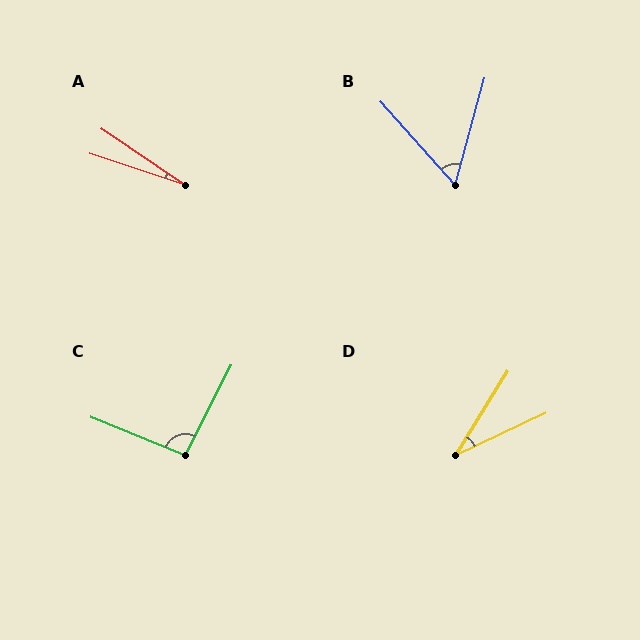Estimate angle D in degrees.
Approximately 33 degrees.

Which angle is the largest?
C, at approximately 94 degrees.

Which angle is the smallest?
A, at approximately 16 degrees.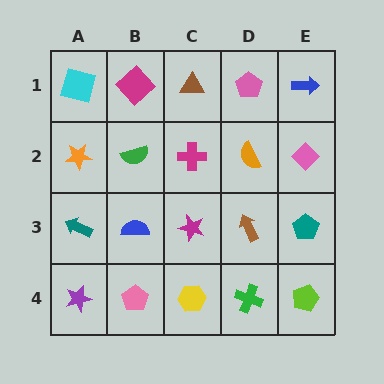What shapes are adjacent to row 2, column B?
A magenta diamond (row 1, column B), a blue semicircle (row 3, column B), an orange star (row 2, column A), a magenta cross (row 2, column C).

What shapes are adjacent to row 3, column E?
A pink diamond (row 2, column E), a lime pentagon (row 4, column E), a brown arrow (row 3, column D).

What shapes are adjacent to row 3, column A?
An orange star (row 2, column A), a purple star (row 4, column A), a blue semicircle (row 3, column B).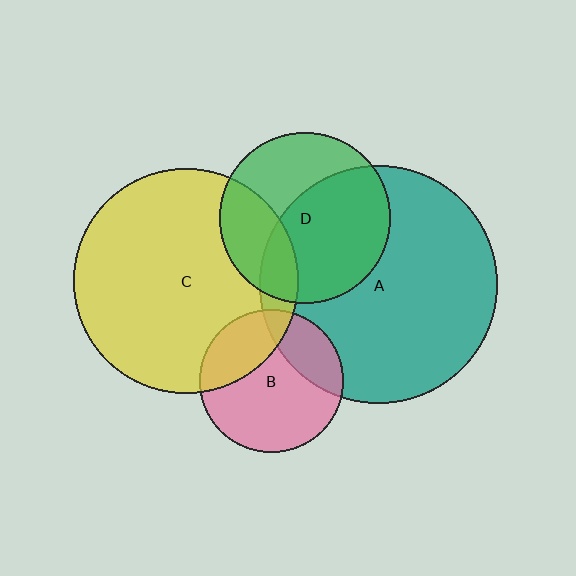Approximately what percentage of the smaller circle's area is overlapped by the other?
Approximately 10%.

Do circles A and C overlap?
Yes.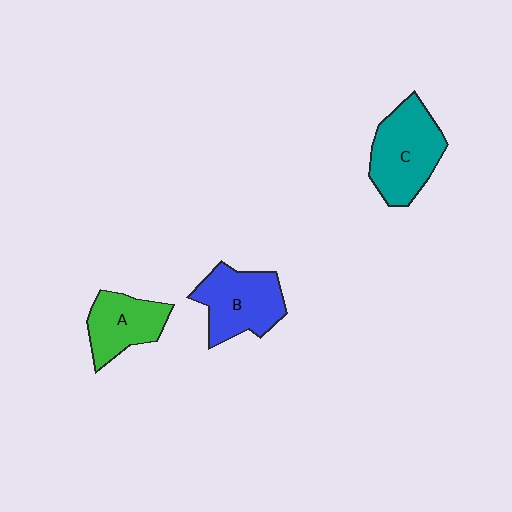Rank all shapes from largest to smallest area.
From largest to smallest: C (teal), B (blue), A (green).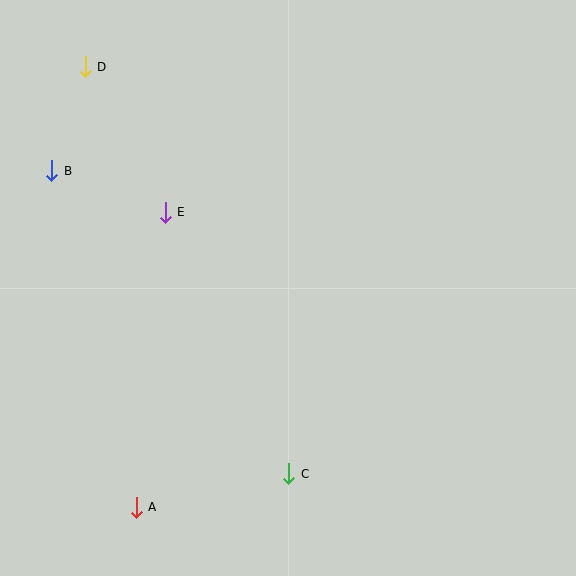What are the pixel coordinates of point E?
Point E is at (165, 212).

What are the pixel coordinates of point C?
Point C is at (289, 474).